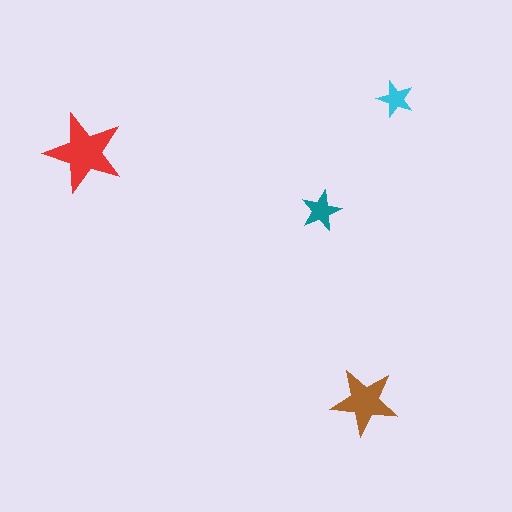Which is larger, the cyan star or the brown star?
The brown one.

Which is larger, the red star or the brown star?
The red one.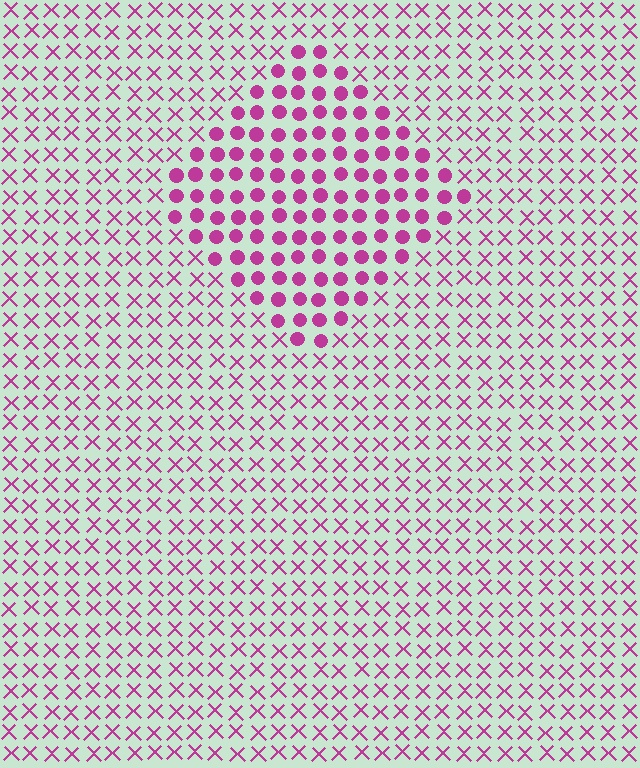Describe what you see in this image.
The image is filled with small magenta elements arranged in a uniform grid. A diamond-shaped region contains circles, while the surrounding area contains X marks. The boundary is defined purely by the change in element shape.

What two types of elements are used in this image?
The image uses circles inside the diamond region and X marks outside it.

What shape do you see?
I see a diamond.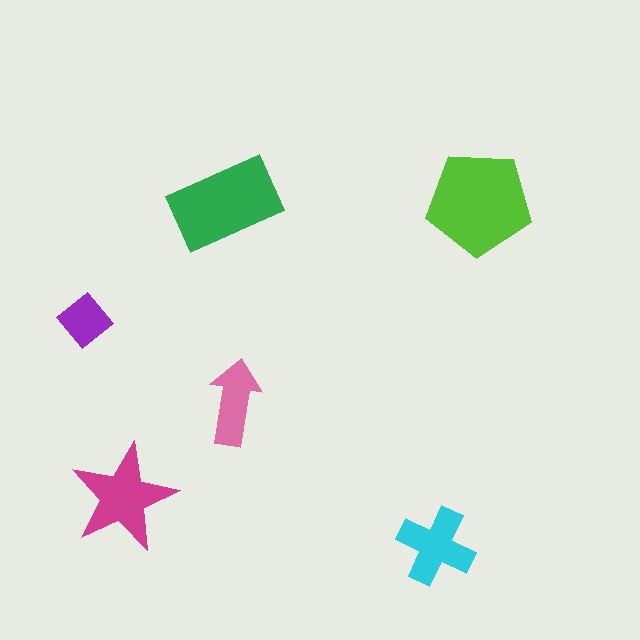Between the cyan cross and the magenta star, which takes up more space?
The magenta star.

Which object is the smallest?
The purple diamond.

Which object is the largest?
The lime pentagon.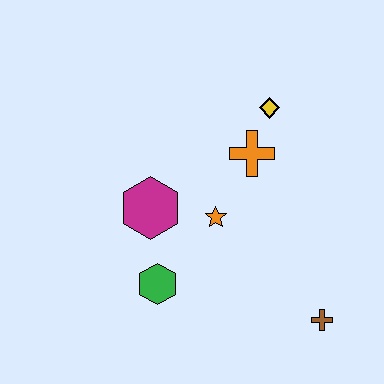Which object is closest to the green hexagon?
The magenta hexagon is closest to the green hexagon.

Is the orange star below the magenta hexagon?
Yes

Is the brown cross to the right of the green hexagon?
Yes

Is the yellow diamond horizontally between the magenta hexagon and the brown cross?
Yes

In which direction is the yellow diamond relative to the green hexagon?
The yellow diamond is above the green hexagon.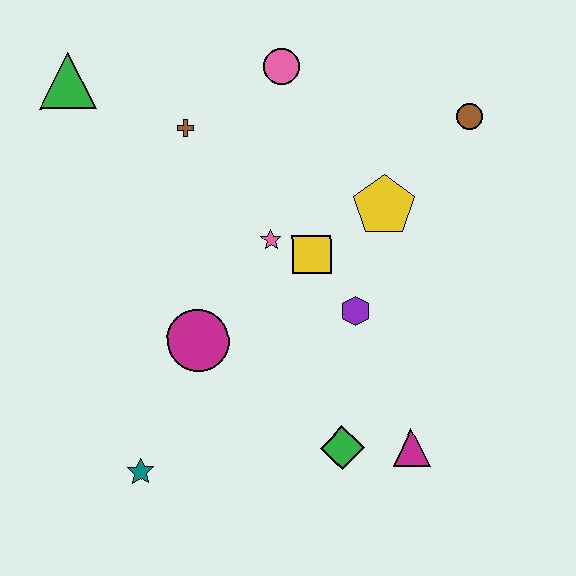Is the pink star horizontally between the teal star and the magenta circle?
No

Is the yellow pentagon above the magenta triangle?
Yes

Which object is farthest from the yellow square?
The green triangle is farthest from the yellow square.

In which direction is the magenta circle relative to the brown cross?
The magenta circle is below the brown cross.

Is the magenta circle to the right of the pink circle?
No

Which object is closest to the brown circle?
The yellow pentagon is closest to the brown circle.